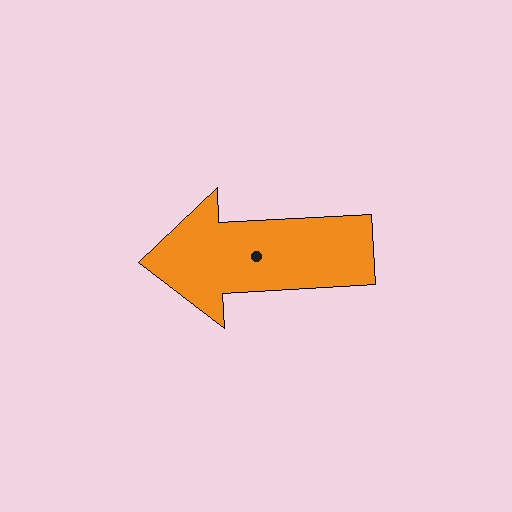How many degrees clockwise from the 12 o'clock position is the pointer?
Approximately 267 degrees.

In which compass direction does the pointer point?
West.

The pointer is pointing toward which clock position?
Roughly 9 o'clock.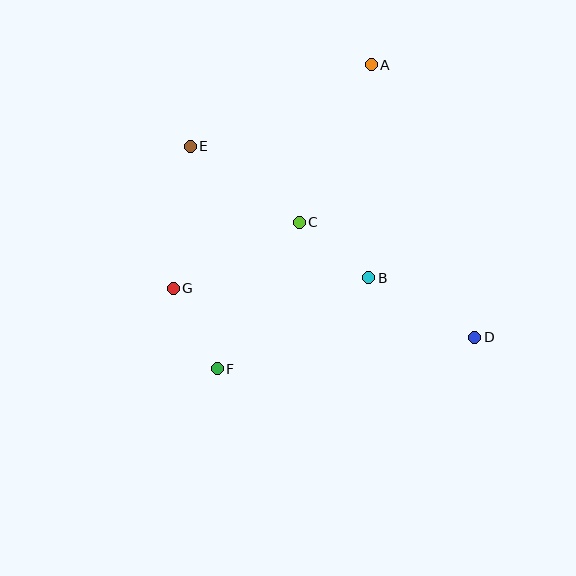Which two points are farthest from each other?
Points D and E are farthest from each other.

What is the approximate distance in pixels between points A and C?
The distance between A and C is approximately 173 pixels.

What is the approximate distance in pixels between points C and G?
The distance between C and G is approximately 142 pixels.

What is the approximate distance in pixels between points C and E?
The distance between C and E is approximately 133 pixels.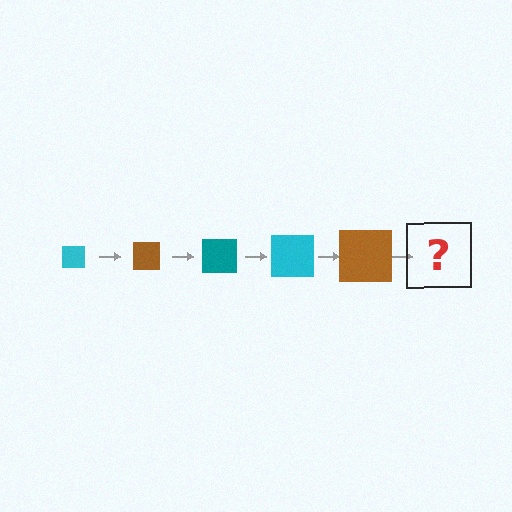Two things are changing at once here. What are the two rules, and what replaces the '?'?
The two rules are that the square grows larger each step and the color cycles through cyan, brown, and teal. The '?' should be a teal square, larger than the previous one.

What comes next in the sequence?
The next element should be a teal square, larger than the previous one.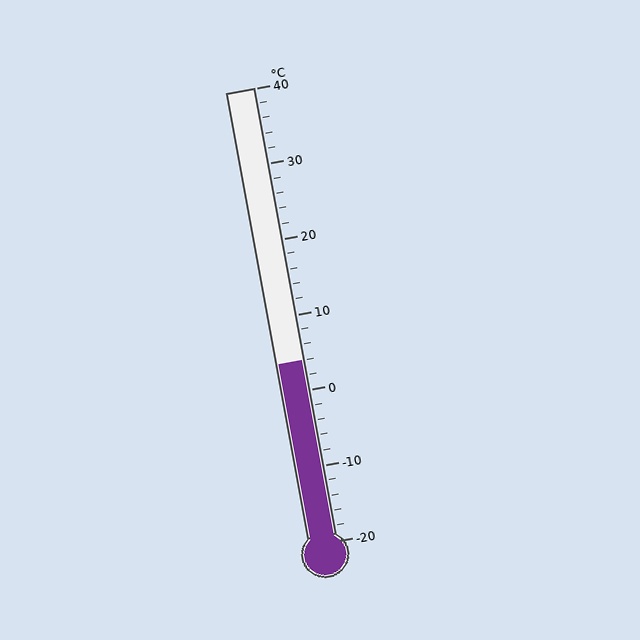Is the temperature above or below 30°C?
The temperature is below 30°C.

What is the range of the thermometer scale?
The thermometer scale ranges from -20°C to 40°C.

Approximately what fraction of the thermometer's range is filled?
The thermometer is filled to approximately 40% of its range.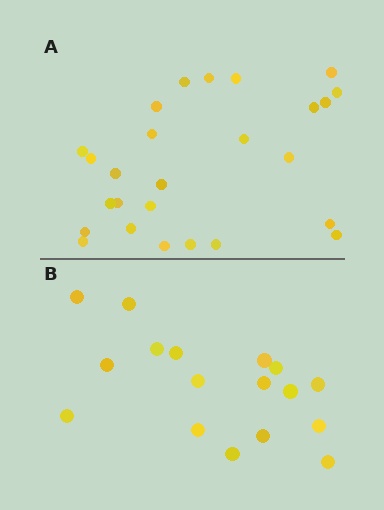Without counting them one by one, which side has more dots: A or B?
Region A (the top region) has more dots.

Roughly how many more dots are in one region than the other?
Region A has roughly 8 or so more dots than region B.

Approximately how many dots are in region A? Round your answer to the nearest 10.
About 30 dots. (The exact count is 26, which rounds to 30.)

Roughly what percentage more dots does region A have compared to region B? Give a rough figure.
About 55% more.